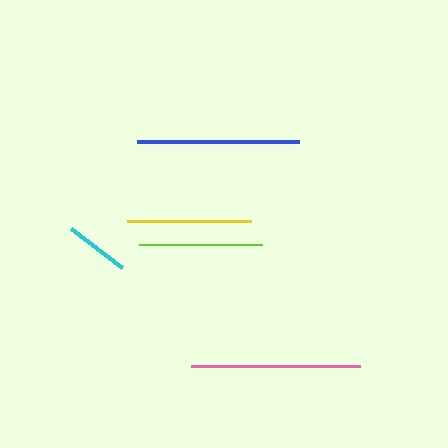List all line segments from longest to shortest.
From longest to shortest: pink, blue, yellow, lime, cyan.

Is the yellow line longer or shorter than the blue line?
The blue line is longer than the yellow line.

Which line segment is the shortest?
The cyan line is the shortest at approximately 64 pixels.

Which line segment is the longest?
The pink line is the longest at approximately 169 pixels.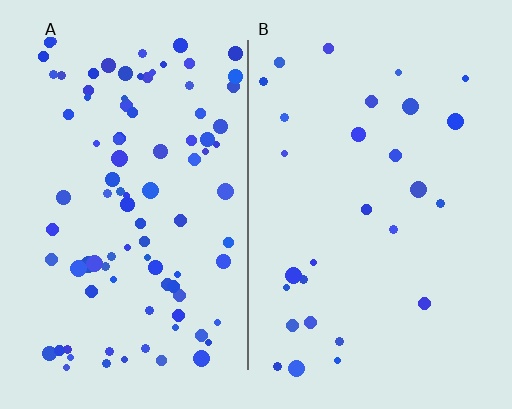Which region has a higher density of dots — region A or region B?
A (the left).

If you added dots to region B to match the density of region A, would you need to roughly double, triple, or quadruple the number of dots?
Approximately triple.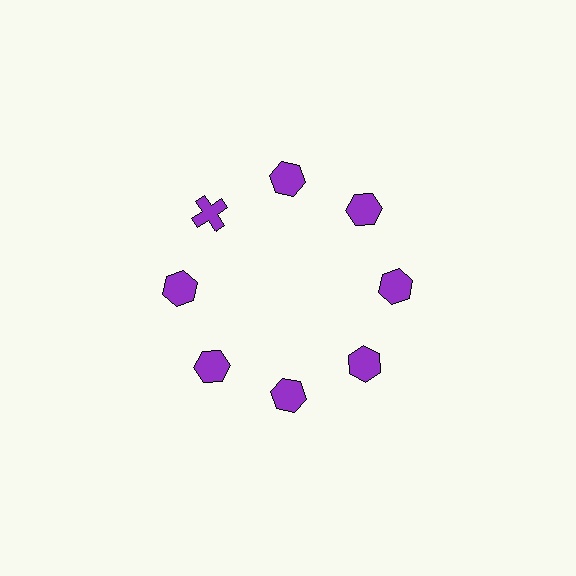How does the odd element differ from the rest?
It has a different shape: cross instead of hexagon.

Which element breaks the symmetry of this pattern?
The purple cross at roughly the 10 o'clock position breaks the symmetry. All other shapes are purple hexagons.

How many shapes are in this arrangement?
There are 8 shapes arranged in a ring pattern.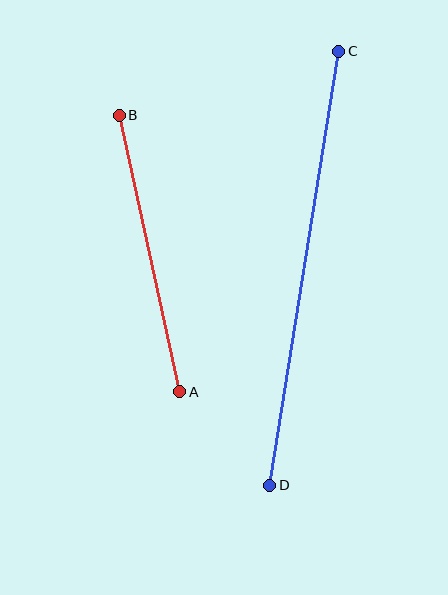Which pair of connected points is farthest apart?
Points C and D are farthest apart.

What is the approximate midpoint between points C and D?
The midpoint is at approximately (304, 268) pixels.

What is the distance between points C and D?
The distance is approximately 440 pixels.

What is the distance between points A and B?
The distance is approximately 283 pixels.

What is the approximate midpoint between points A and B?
The midpoint is at approximately (149, 253) pixels.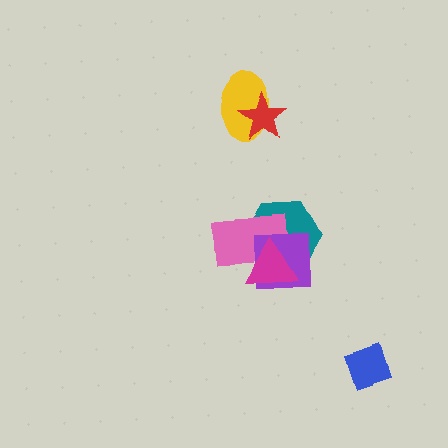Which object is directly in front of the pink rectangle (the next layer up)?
The purple square is directly in front of the pink rectangle.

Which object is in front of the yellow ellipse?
The red star is in front of the yellow ellipse.